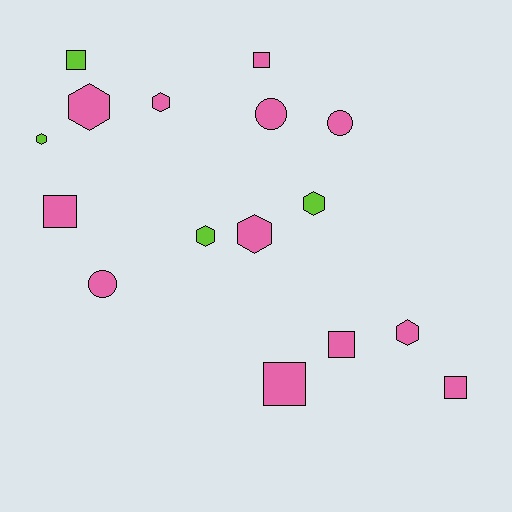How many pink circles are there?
There are 3 pink circles.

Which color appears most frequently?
Pink, with 12 objects.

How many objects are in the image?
There are 16 objects.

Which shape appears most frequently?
Hexagon, with 7 objects.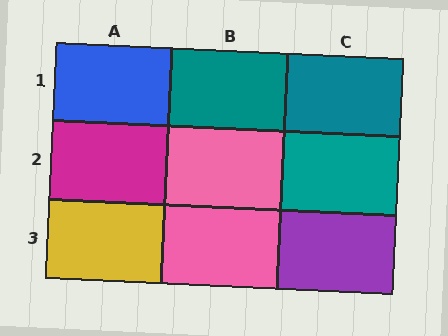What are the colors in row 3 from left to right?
Yellow, pink, purple.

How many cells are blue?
1 cell is blue.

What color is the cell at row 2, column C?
Teal.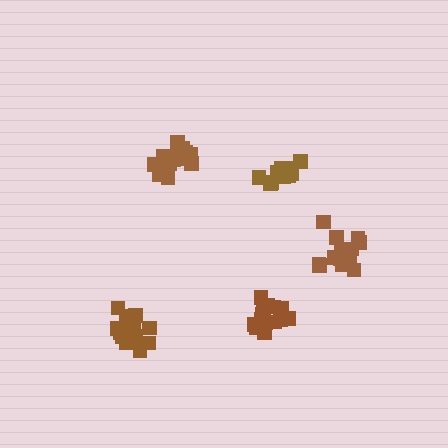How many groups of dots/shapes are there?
There are 5 groups.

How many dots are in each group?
Group 1: 15 dots, Group 2: 16 dots, Group 3: 17 dots, Group 4: 16 dots, Group 5: 13 dots (77 total).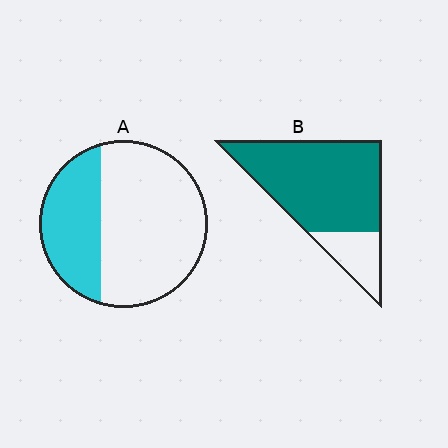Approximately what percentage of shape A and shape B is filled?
A is approximately 35% and B is approximately 80%.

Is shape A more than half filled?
No.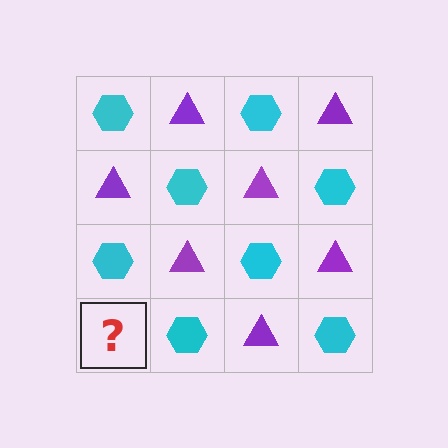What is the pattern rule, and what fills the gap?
The rule is that it alternates cyan hexagon and purple triangle in a checkerboard pattern. The gap should be filled with a purple triangle.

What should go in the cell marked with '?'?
The missing cell should contain a purple triangle.